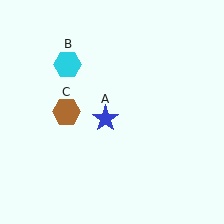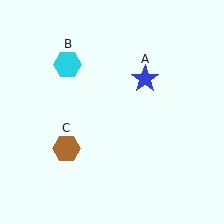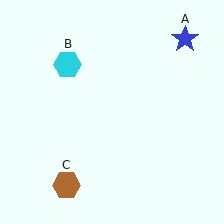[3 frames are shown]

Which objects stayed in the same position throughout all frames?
Cyan hexagon (object B) remained stationary.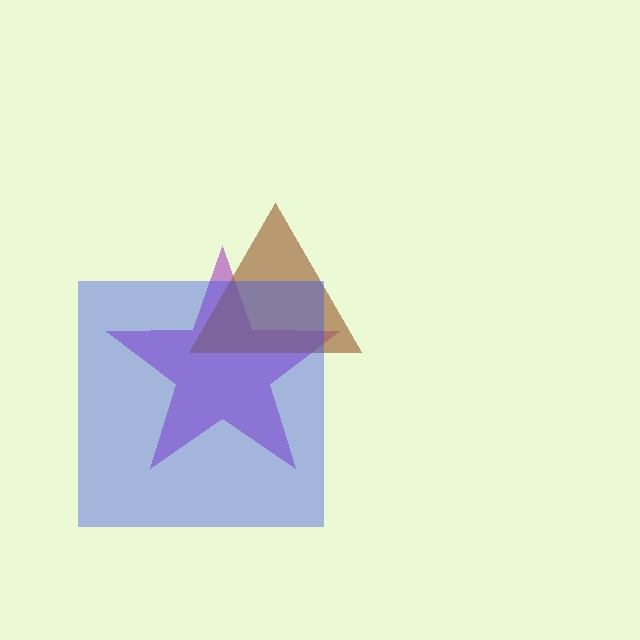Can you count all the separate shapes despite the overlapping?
Yes, there are 3 separate shapes.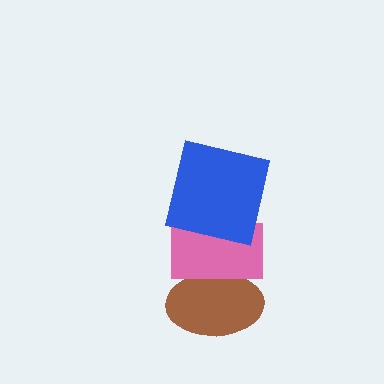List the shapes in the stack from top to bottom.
From top to bottom: the blue square, the pink rectangle, the brown ellipse.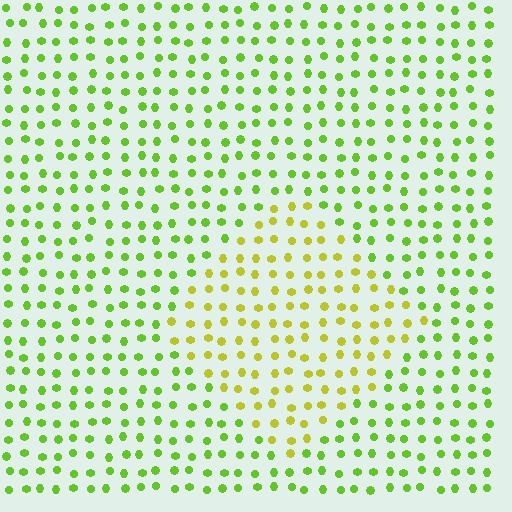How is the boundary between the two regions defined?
The boundary is defined purely by a slight shift in hue (about 33 degrees). Spacing, size, and orientation are identical on both sides.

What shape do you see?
I see a diamond.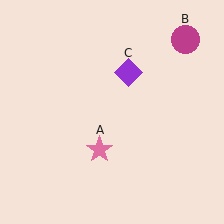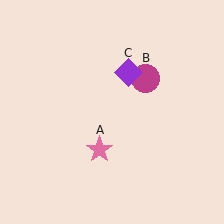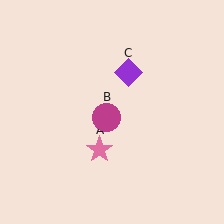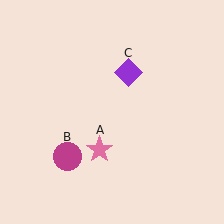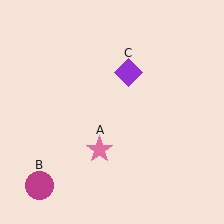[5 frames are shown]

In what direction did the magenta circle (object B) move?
The magenta circle (object B) moved down and to the left.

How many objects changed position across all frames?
1 object changed position: magenta circle (object B).